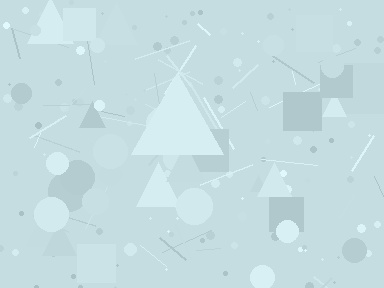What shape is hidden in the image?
A triangle is hidden in the image.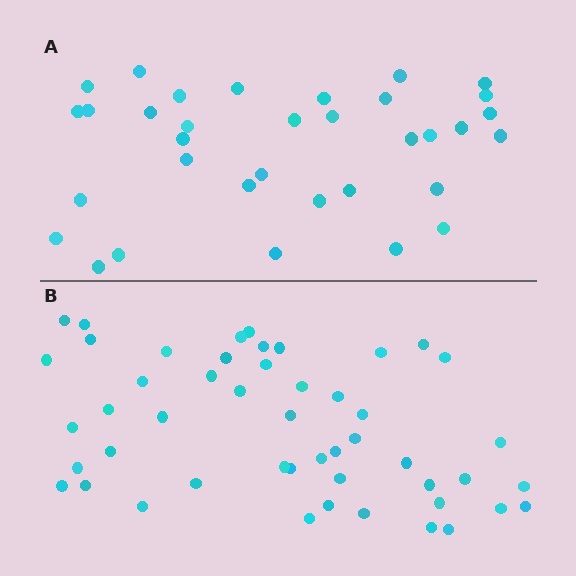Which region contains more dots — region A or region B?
Region B (the bottom region) has more dots.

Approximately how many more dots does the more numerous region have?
Region B has approximately 15 more dots than region A.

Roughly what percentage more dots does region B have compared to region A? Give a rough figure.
About 45% more.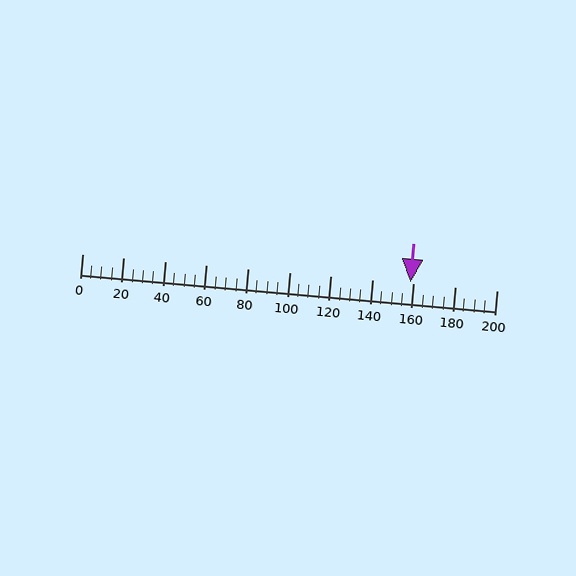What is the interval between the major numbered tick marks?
The major tick marks are spaced 20 units apart.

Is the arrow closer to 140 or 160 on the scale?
The arrow is closer to 160.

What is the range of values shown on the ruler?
The ruler shows values from 0 to 200.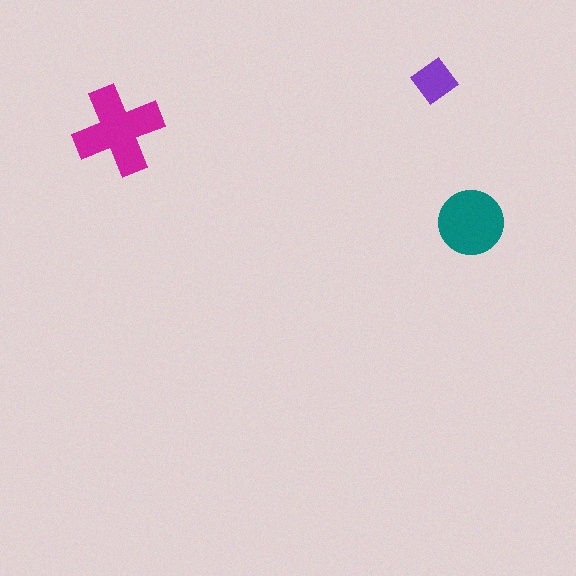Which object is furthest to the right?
The teal circle is rightmost.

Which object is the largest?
The magenta cross.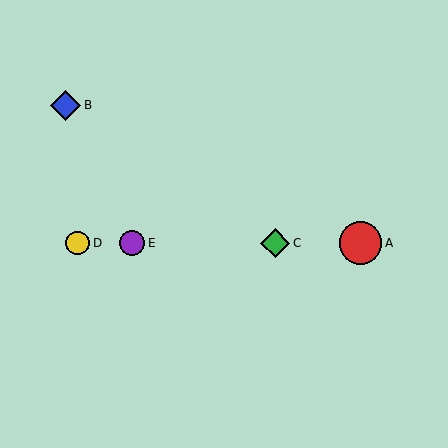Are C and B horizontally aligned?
No, C is at y≈243 and B is at y≈105.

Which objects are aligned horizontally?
Objects A, C, D, E are aligned horizontally.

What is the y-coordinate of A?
Object A is at y≈243.